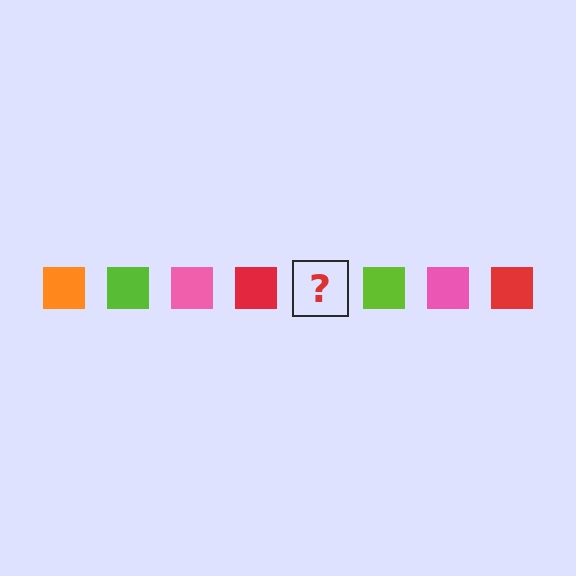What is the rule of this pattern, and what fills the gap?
The rule is that the pattern cycles through orange, lime, pink, red squares. The gap should be filled with an orange square.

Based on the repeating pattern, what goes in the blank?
The blank should be an orange square.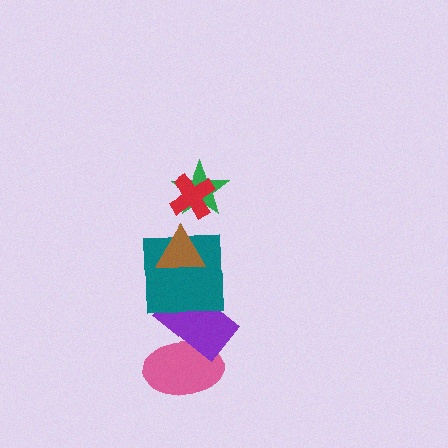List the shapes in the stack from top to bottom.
From top to bottom: the red cross, the green star, the brown triangle, the teal square, the purple rectangle, the pink ellipse.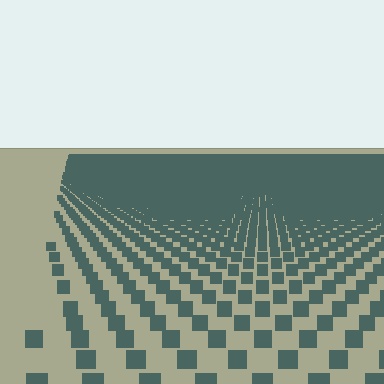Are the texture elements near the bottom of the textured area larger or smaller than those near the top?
Larger. Near the bottom, elements are closer to the viewer and appear at a bigger on-screen size.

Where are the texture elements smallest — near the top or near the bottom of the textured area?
Near the top.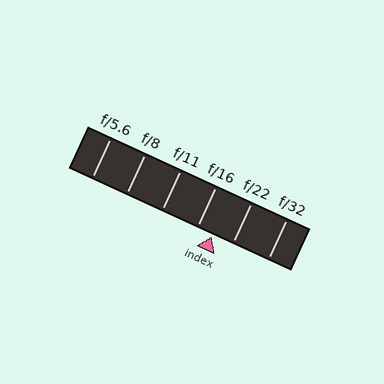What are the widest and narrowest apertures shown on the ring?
The widest aperture shown is f/5.6 and the narrowest is f/32.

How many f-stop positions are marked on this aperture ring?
There are 6 f-stop positions marked.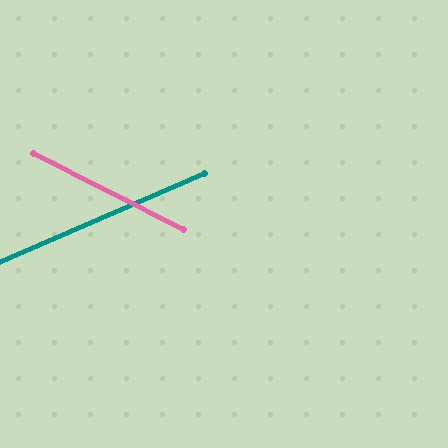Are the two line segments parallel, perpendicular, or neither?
Neither parallel nor perpendicular — they differ by about 50°.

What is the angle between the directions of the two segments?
Approximately 50 degrees.